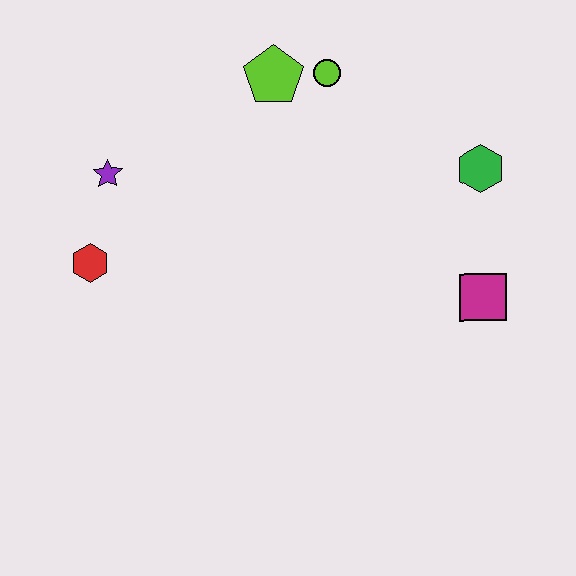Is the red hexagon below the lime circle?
Yes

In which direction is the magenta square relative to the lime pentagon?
The magenta square is below the lime pentagon.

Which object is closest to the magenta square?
The green hexagon is closest to the magenta square.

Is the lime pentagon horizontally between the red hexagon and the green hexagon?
Yes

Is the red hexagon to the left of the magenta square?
Yes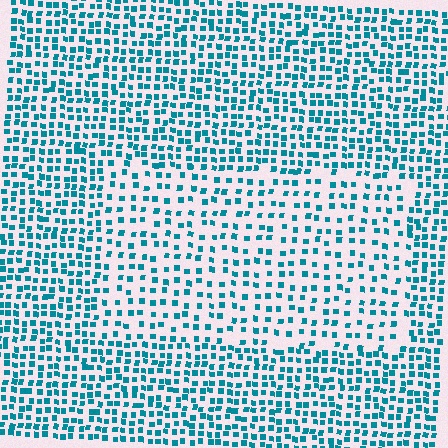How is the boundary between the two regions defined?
The boundary is defined by a change in element density (approximately 1.8x ratio). All elements are the same color, size, and shape.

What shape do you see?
I see a rectangle.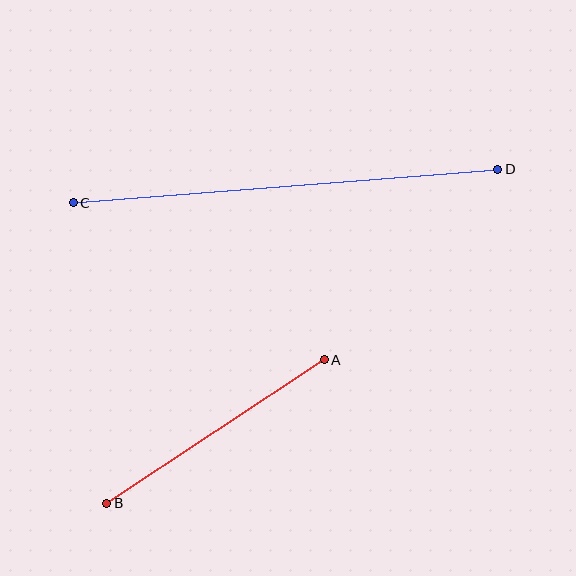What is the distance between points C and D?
The distance is approximately 425 pixels.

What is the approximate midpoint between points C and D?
The midpoint is at approximately (285, 186) pixels.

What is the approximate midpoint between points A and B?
The midpoint is at approximately (215, 431) pixels.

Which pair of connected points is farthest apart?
Points C and D are farthest apart.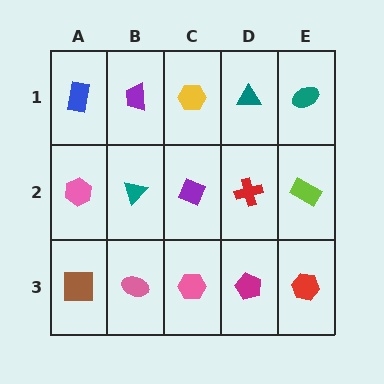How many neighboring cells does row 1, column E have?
2.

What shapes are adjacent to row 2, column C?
A yellow hexagon (row 1, column C), a pink hexagon (row 3, column C), a teal triangle (row 2, column B), a red cross (row 2, column D).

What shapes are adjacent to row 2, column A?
A blue rectangle (row 1, column A), a brown square (row 3, column A), a teal triangle (row 2, column B).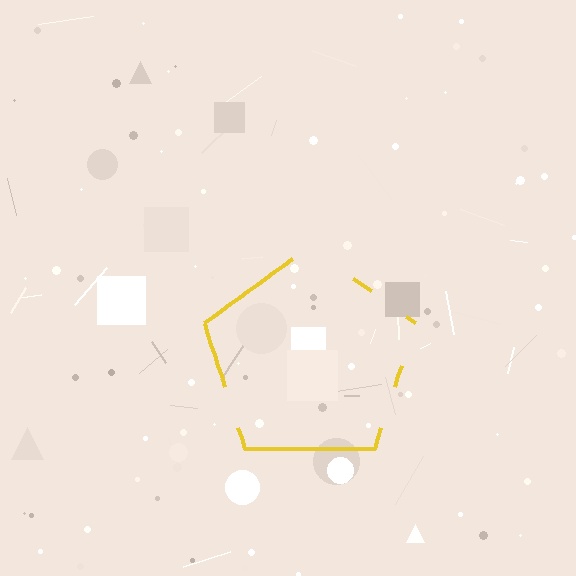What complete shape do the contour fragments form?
The contour fragments form a pentagon.